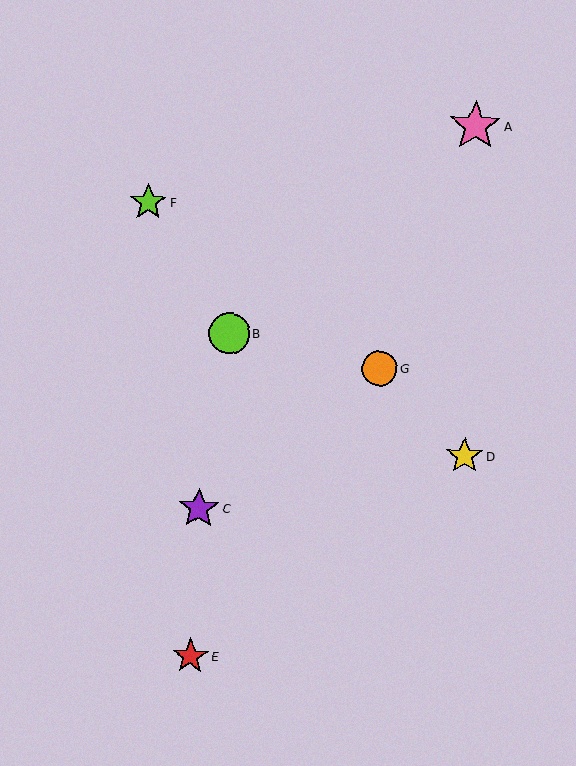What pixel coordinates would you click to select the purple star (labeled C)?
Click at (199, 509) to select the purple star C.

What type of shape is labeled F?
Shape F is a lime star.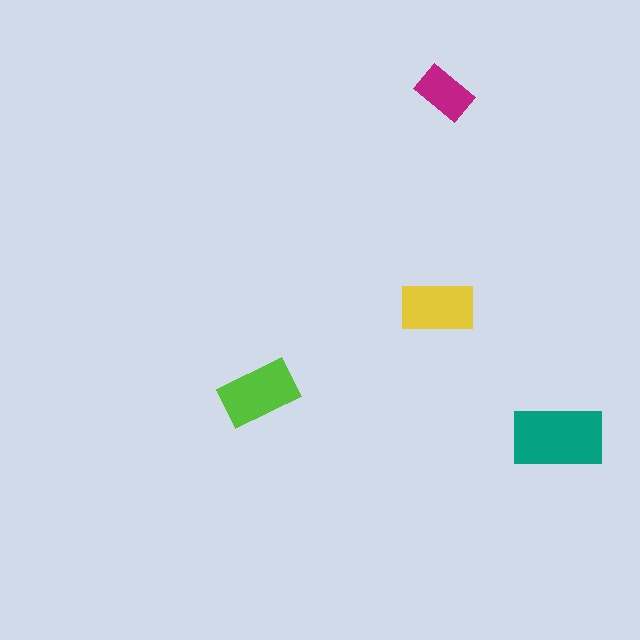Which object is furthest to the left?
The lime rectangle is leftmost.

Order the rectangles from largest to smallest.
the teal one, the lime one, the yellow one, the magenta one.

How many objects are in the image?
There are 4 objects in the image.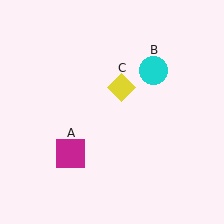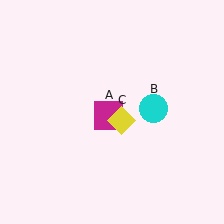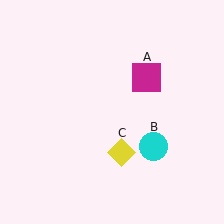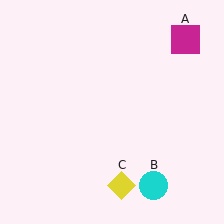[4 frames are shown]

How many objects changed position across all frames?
3 objects changed position: magenta square (object A), cyan circle (object B), yellow diamond (object C).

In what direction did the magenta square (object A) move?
The magenta square (object A) moved up and to the right.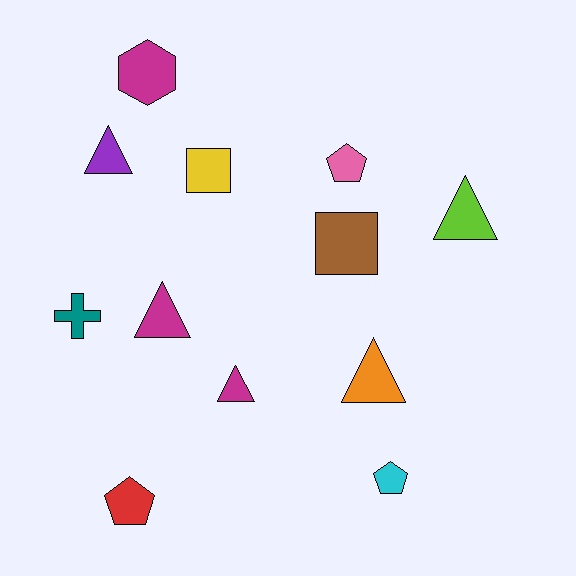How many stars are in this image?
There are no stars.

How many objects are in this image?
There are 12 objects.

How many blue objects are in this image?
There are no blue objects.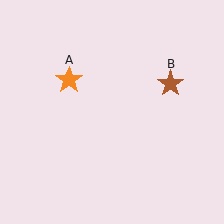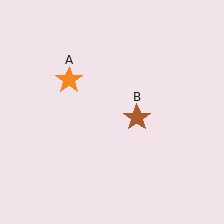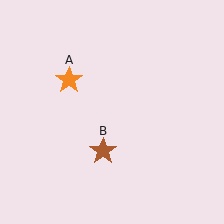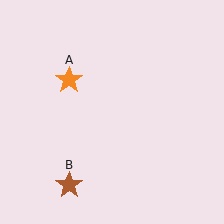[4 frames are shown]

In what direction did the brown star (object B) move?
The brown star (object B) moved down and to the left.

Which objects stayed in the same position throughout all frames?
Orange star (object A) remained stationary.